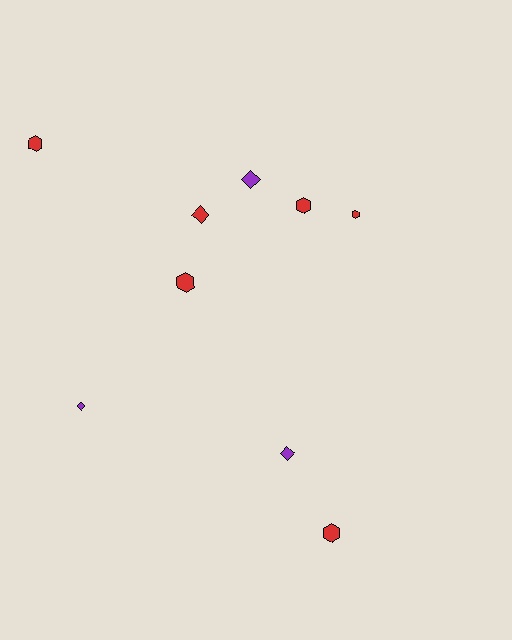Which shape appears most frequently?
Hexagon, with 5 objects.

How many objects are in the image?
There are 9 objects.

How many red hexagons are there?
There are 5 red hexagons.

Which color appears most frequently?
Red, with 6 objects.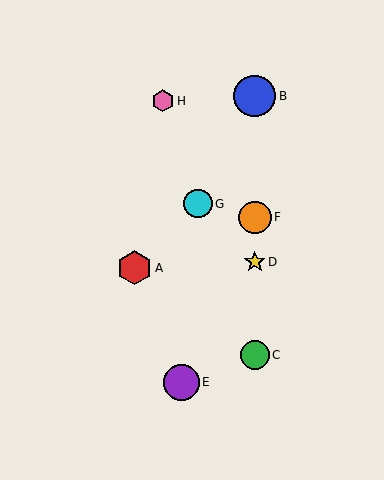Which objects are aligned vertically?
Objects B, C, D, F are aligned vertically.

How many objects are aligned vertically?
4 objects (B, C, D, F) are aligned vertically.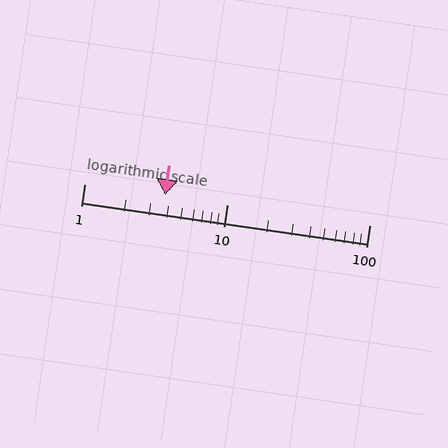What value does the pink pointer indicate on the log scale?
The pointer indicates approximately 3.7.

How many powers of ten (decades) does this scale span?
The scale spans 2 decades, from 1 to 100.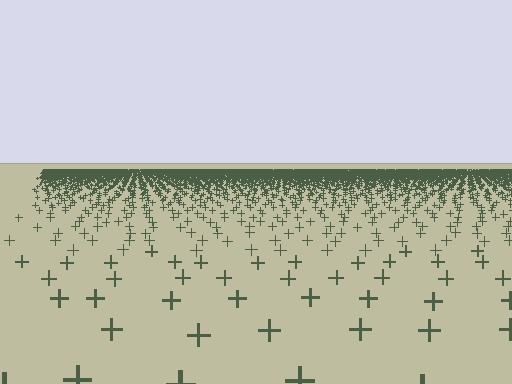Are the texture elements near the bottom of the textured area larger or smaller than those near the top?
Larger. Near the bottom, elements are closer to the viewer and appear at a bigger on-screen size.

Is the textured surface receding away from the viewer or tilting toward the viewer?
The surface is receding away from the viewer. Texture elements get smaller and denser toward the top.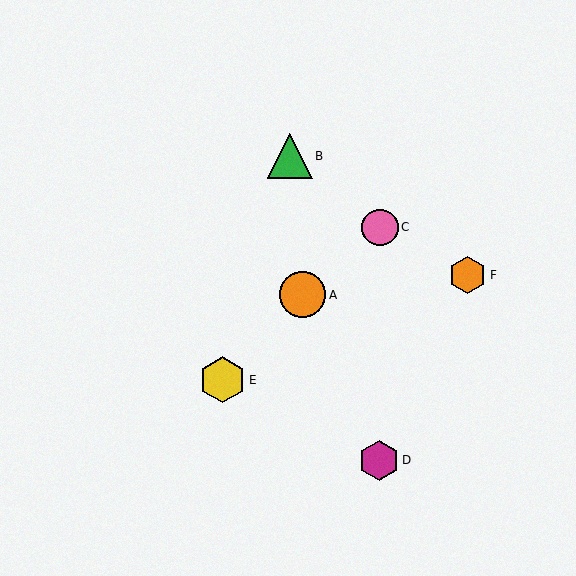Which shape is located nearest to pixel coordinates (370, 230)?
The pink circle (labeled C) at (380, 228) is nearest to that location.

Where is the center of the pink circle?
The center of the pink circle is at (380, 228).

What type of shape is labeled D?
Shape D is a magenta hexagon.